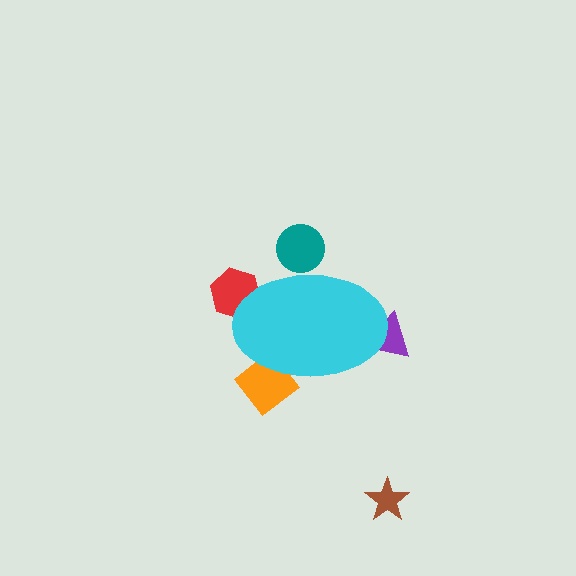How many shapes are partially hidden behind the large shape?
4 shapes are partially hidden.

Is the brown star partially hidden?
No, the brown star is fully visible.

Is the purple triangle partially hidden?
Yes, the purple triangle is partially hidden behind the cyan ellipse.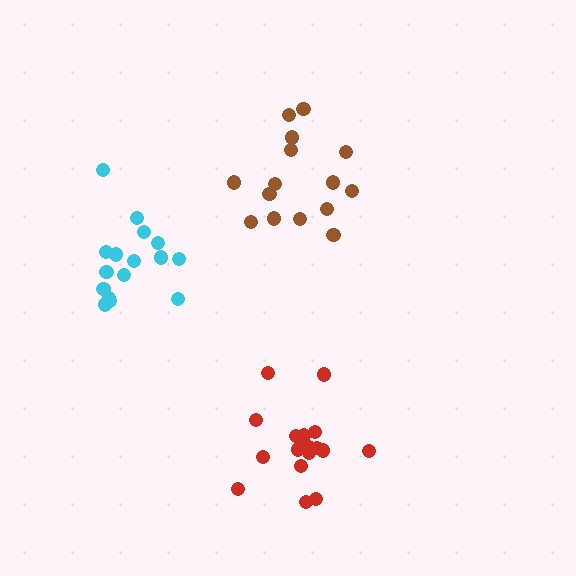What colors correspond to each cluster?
The clusters are colored: cyan, brown, red.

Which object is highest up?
The brown cluster is topmost.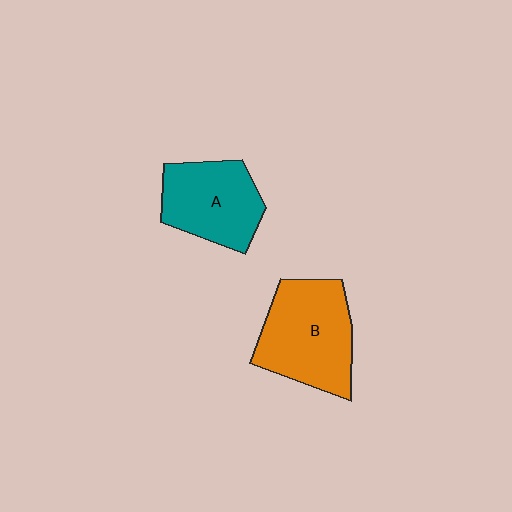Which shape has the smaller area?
Shape A (teal).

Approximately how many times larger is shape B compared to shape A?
Approximately 1.2 times.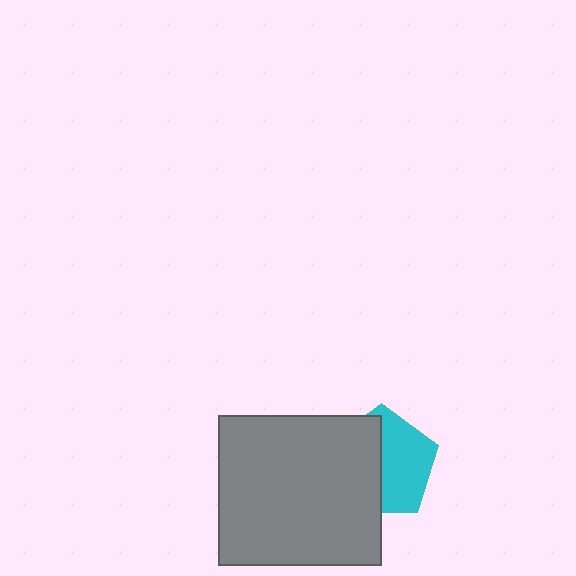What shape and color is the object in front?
The object in front is a gray rectangle.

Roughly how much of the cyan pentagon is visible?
About half of it is visible (roughly 51%).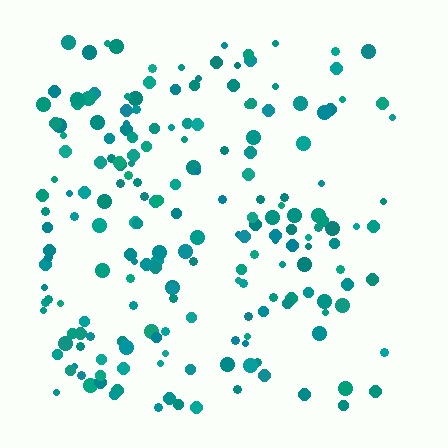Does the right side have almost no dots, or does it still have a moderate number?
Still a moderate number, just noticeably fewer than the left.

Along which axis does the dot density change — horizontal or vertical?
Horizontal.